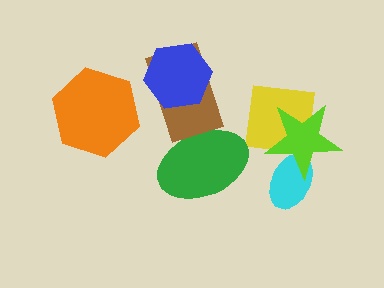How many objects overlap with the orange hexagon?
0 objects overlap with the orange hexagon.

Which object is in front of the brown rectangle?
The blue hexagon is in front of the brown rectangle.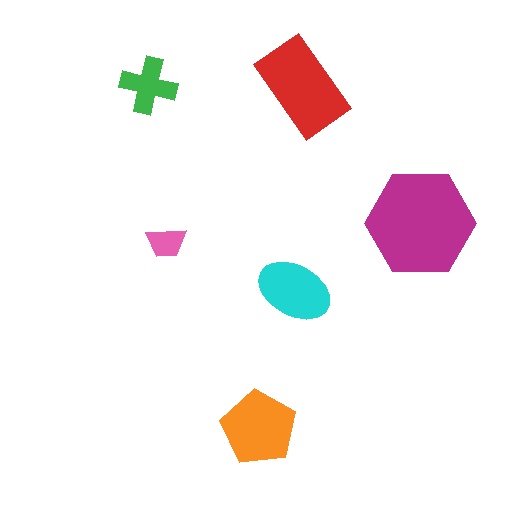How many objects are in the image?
There are 6 objects in the image.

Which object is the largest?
The magenta hexagon.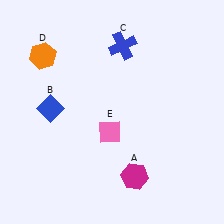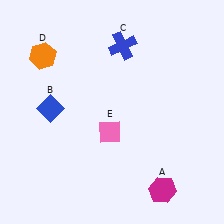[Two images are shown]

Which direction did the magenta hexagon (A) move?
The magenta hexagon (A) moved right.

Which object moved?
The magenta hexagon (A) moved right.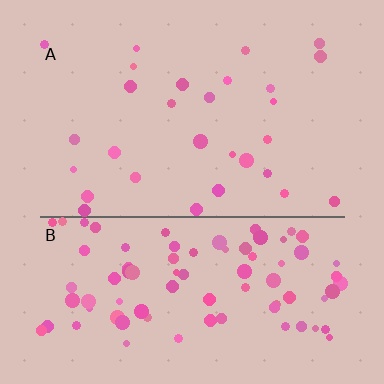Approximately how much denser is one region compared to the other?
Approximately 3.0× — region B over region A.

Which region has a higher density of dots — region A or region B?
B (the bottom).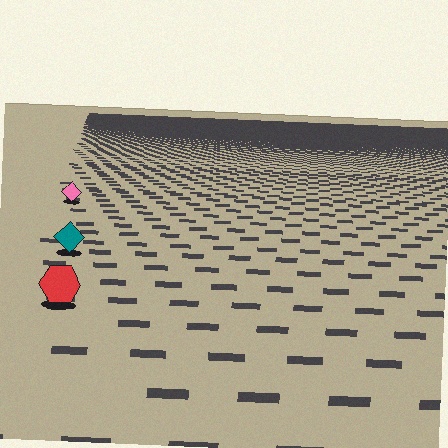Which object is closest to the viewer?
The red hexagon is closest. The texture marks near it are larger and more spread out.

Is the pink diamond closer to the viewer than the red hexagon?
No. The red hexagon is closer — you can tell from the texture gradient: the ground texture is coarser near it.